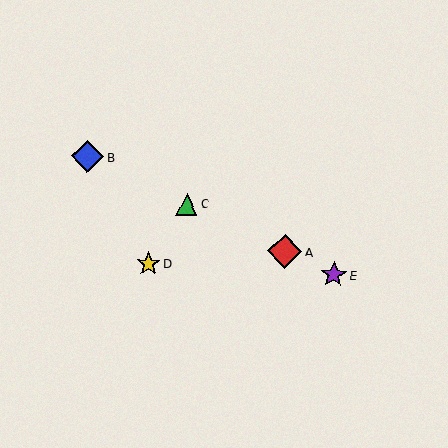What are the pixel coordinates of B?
Object B is at (87, 157).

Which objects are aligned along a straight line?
Objects A, B, C, E are aligned along a straight line.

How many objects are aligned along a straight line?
4 objects (A, B, C, E) are aligned along a straight line.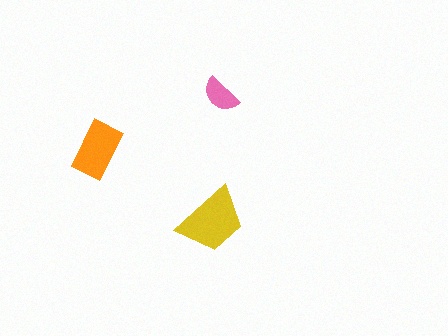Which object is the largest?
The yellow trapezoid.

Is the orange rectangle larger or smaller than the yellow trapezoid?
Smaller.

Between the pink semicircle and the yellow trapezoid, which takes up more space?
The yellow trapezoid.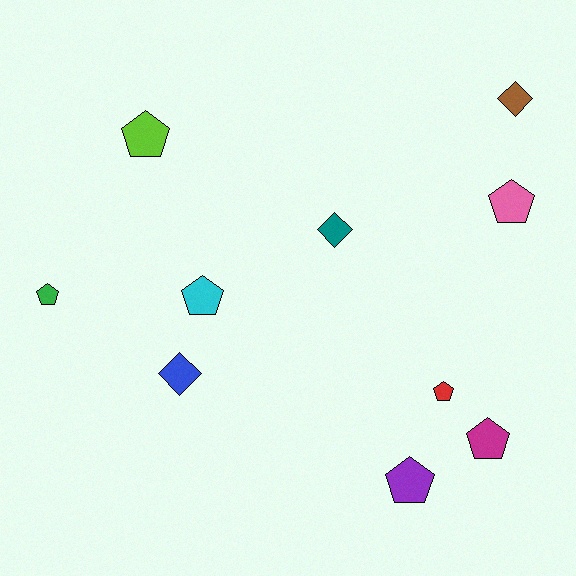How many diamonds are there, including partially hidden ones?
There are 3 diamonds.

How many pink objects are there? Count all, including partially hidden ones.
There is 1 pink object.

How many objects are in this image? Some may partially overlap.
There are 10 objects.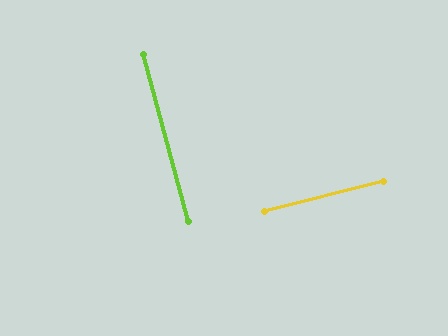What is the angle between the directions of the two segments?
Approximately 89 degrees.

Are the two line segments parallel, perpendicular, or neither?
Perpendicular — they meet at approximately 89°.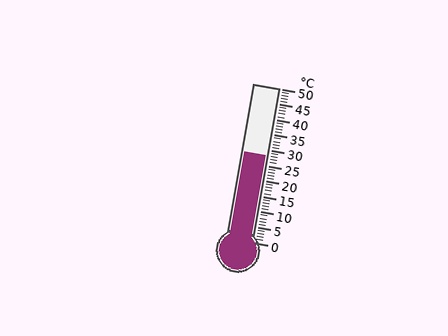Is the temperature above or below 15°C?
The temperature is above 15°C.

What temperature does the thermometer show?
The thermometer shows approximately 28°C.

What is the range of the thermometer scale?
The thermometer scale ranges from 0°C to 50°C.